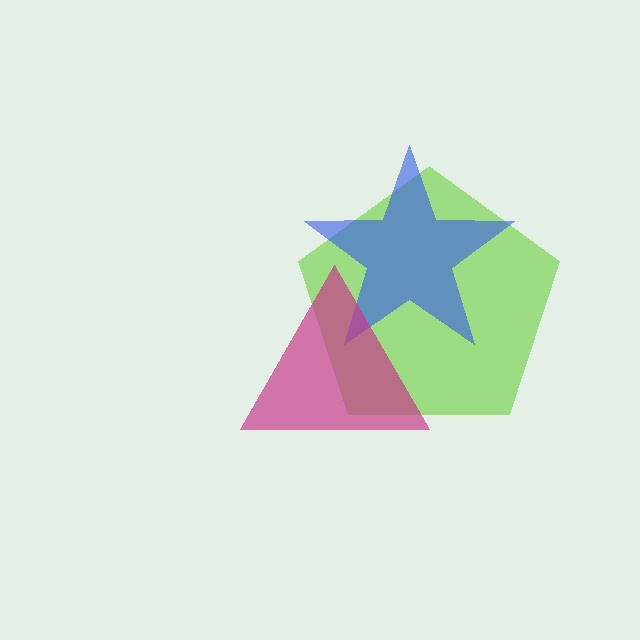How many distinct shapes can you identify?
There are 3 distinct shapes: a lime pentagon, a blue star, a magenta triangle.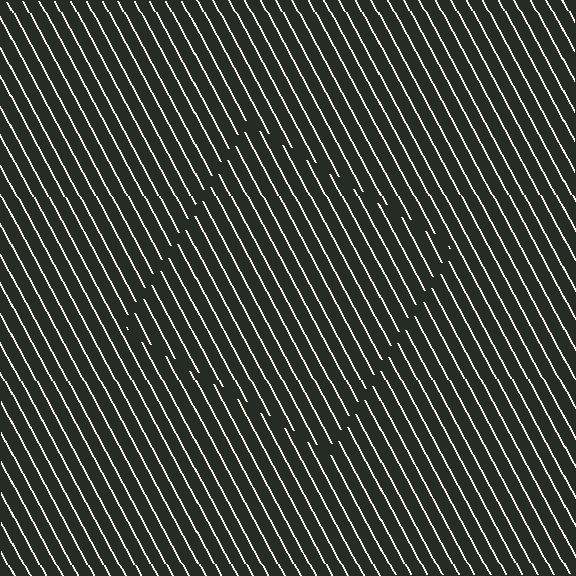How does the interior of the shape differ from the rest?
The interior of the shape contains the same grating, shifted by half a period — the contour is defined by the phase discontinuity where line-ends from the inner and outer gratings abut.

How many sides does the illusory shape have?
4 sides — the line-ends trace a square.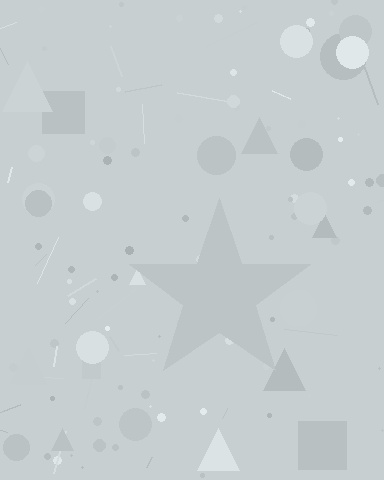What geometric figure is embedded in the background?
A star is embedded in the background.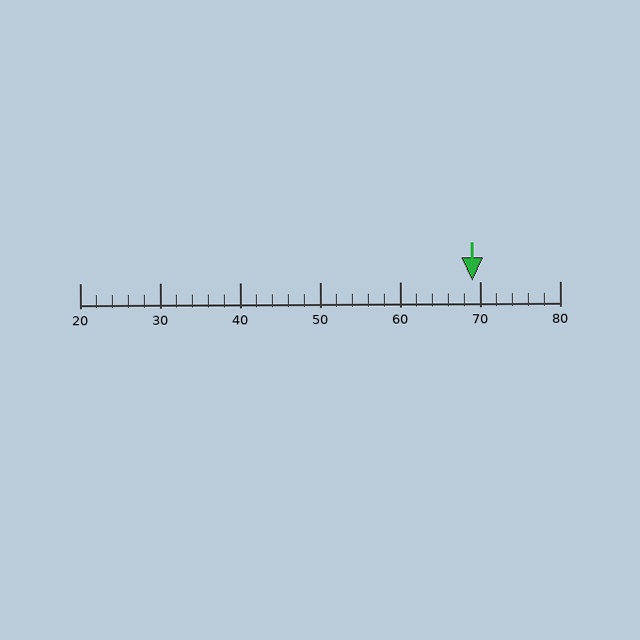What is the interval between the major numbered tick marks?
The major tick marks are spaced 10 units apart.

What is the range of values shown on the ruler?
The ruler shows values from 20 to 80.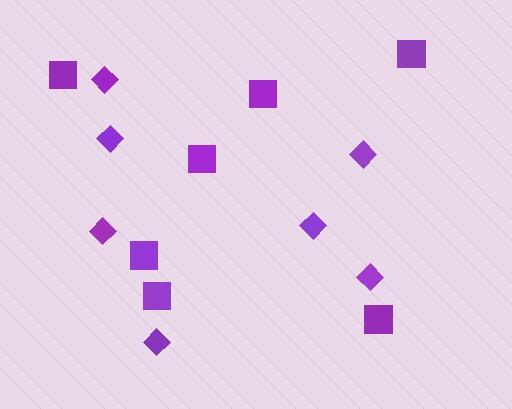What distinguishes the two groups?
There are 2 groups: one group of squares (7) and one group of diamonds (7).